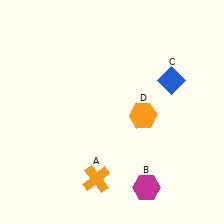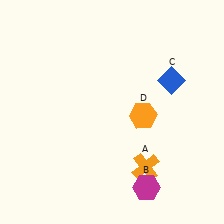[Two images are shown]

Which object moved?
The orange cross (A) moved right.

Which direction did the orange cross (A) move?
The orange cross (A) moved right.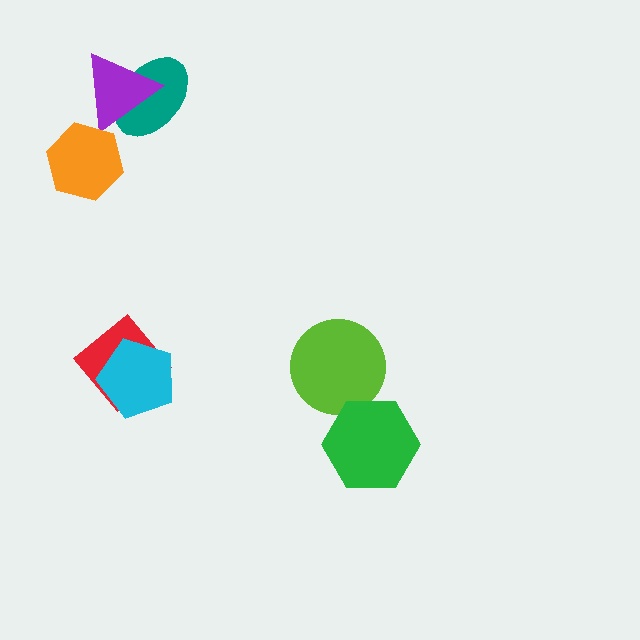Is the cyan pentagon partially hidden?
No, no other shape covers it.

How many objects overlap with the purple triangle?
1 object overlaps with the purple triangle.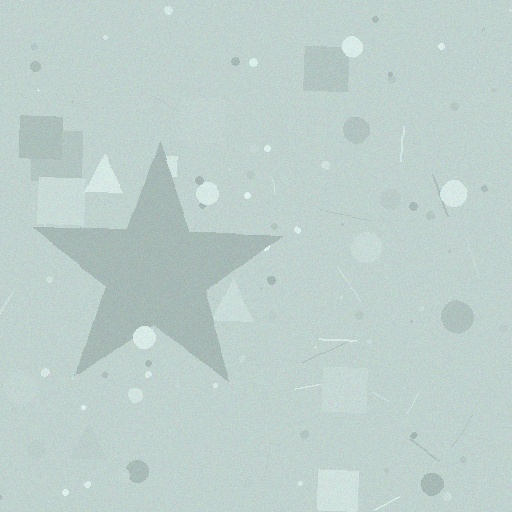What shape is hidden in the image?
A star is hidden in the image.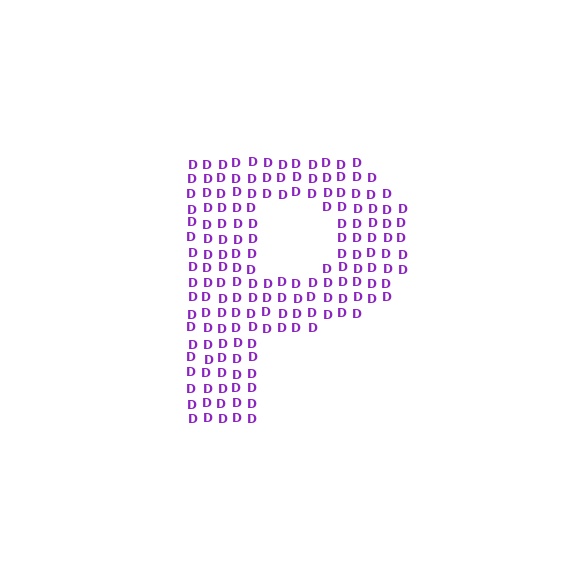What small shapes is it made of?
It is made of small letter D's.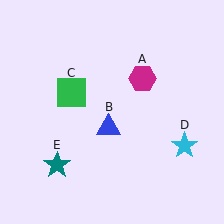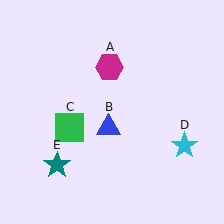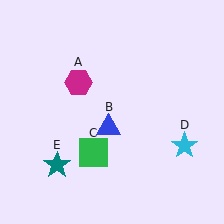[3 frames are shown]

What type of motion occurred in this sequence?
The magenta hexagon (object A), green square (object C) rotated counterclockwise around the center of the scene.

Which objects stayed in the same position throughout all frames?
Blue triangle (object B) and cyan star (object D) and teal star (object E) remained stationary.